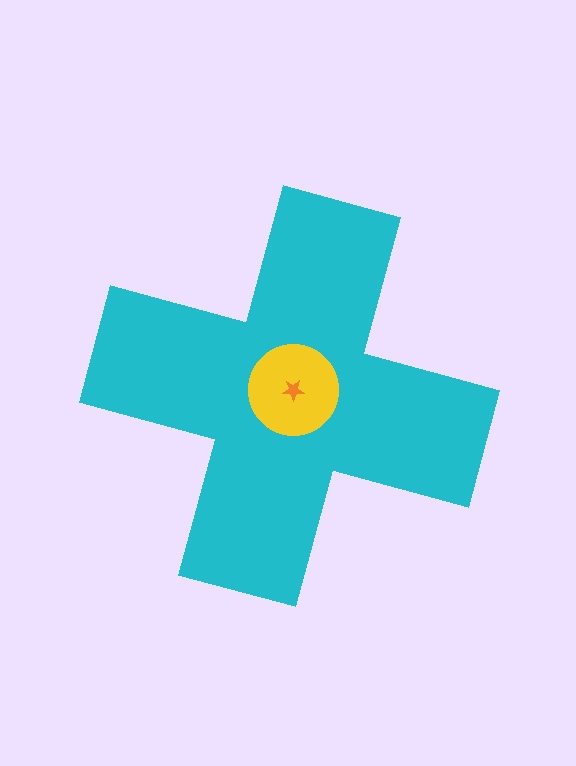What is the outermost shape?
The cyan cross.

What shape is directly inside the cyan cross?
The yellow circle.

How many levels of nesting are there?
3.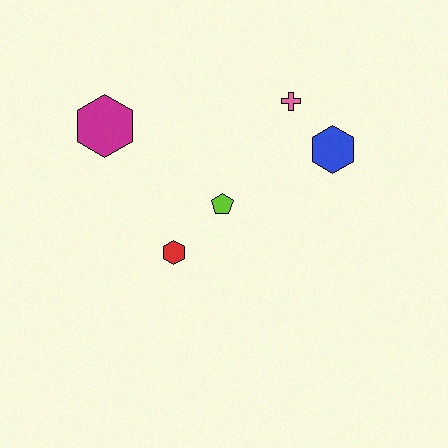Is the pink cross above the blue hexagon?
Yes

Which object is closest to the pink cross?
The blue hexagon is closest to the pink cross.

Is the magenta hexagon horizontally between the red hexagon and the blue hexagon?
No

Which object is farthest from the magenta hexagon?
The blue hexagon is farthest from the magenta hexagon.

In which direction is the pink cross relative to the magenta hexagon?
The pink cross is to the right of the magenta hexagon.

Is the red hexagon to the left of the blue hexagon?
Yes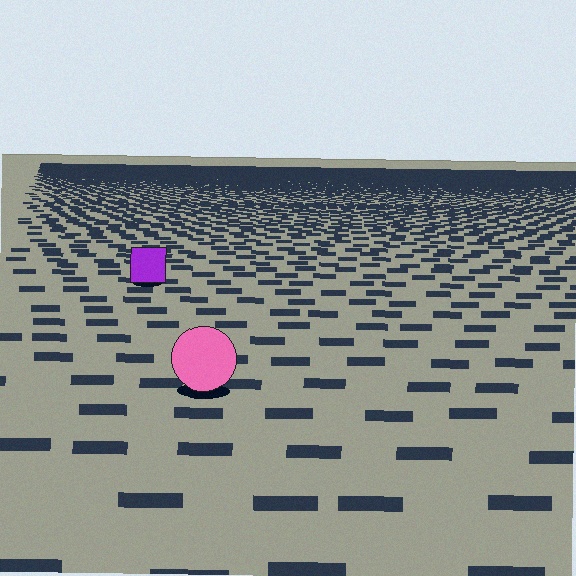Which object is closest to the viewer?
The pink circle is closest. The texture marks near it are larger and more spread out.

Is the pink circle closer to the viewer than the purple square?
Yes. The pink circle is closer — you can tell from the texture gradient: the ground texture is coarser near it.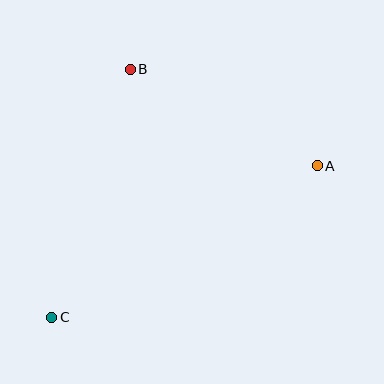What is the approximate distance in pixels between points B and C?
The distance between B and C is approximately 260 pixels.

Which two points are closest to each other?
Points A and B are closest to each other.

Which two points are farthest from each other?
Points A and C are farthest from each other.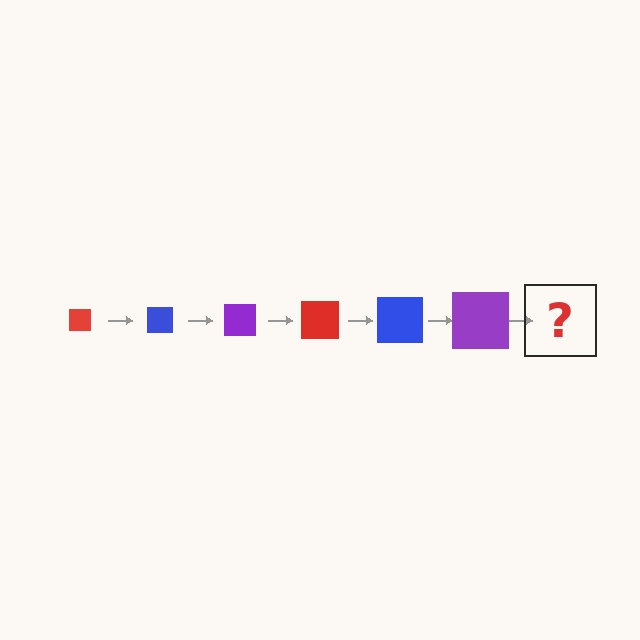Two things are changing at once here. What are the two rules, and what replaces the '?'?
The two rules are that the square grows larger each step and the color cycles through red, blue, and purple. The '?' should be a red square, larger than the previous one.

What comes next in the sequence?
The next element should be a red square, larger than the previous one.